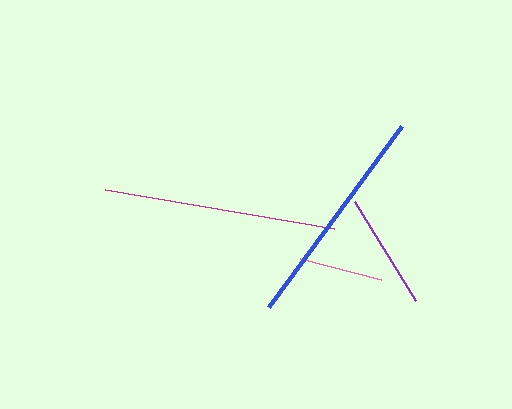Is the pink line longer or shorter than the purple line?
The purple line is longer than the pink line.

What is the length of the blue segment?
The blue segment is approximately 225 pixels long.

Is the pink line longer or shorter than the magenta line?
The magenta line is longer than the pink line.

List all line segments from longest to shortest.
From longest to shortest: magenta, blue, purple, pink.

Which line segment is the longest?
The magenta line is the longest at approximately 233 pixels.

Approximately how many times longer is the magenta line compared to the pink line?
The magenta line is approximately 2.8 times the length of the pink line.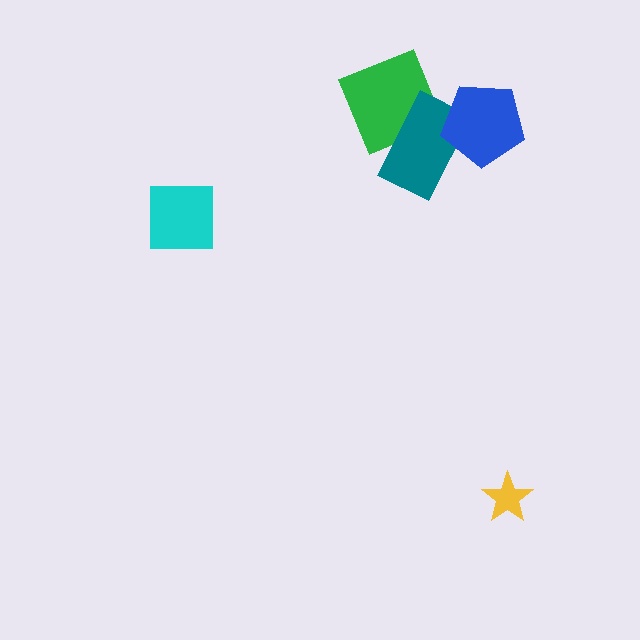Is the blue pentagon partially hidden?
No, no other shape covers it.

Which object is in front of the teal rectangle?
The blue pentagon is in front of the teal rectangle.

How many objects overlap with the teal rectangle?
2 objects overlap with the teal rectangle.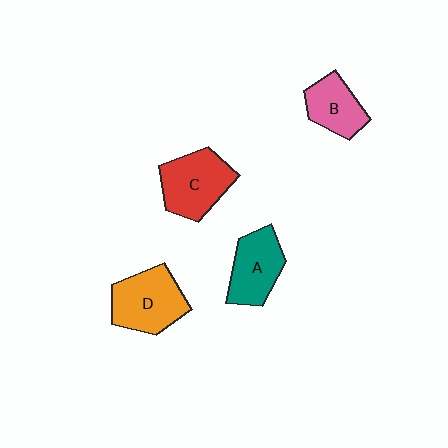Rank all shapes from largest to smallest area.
From largest to smallest: D (orange), C (red), A (teal), B (pink).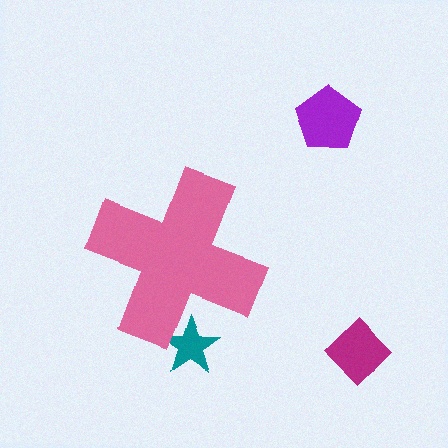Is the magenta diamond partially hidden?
No, the magenta diamond is fully visible.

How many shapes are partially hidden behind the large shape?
1 shape is partially hidden.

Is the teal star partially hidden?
Yes, the teal star is partially hidden behind the pink cross.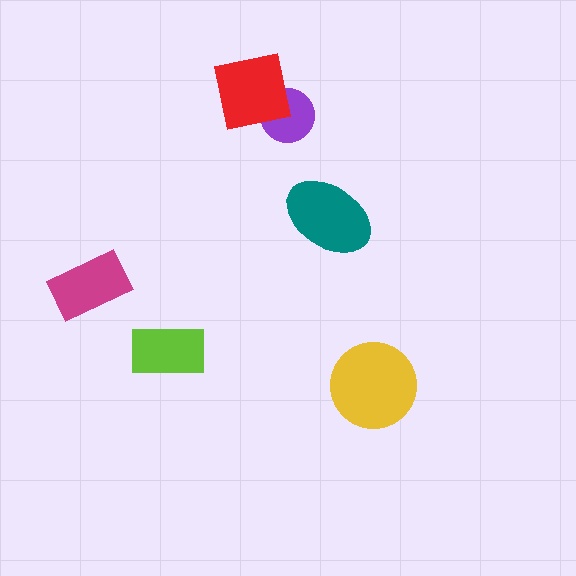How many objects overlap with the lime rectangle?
0 objects overlap with the lime rectangle.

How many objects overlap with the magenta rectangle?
0 objects overlap with the magenta rectangle.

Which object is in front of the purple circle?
The red square is in front of the purple circle.